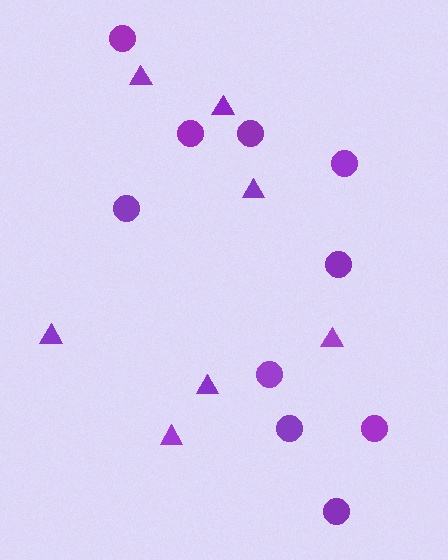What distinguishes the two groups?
There are 2 groups: one group of circles (10) and one group of triangles (7).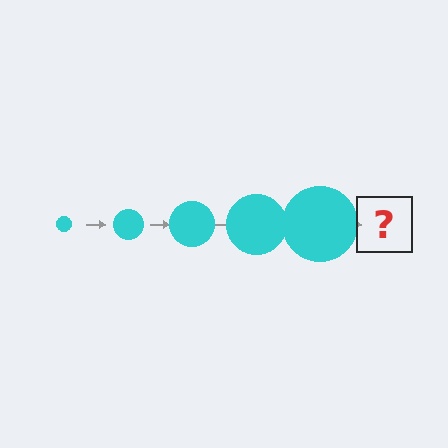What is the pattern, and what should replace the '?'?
The pattern is that the circle gets progressively larger each step. The '?' should be a cyan circle, larger than the previous one.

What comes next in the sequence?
The next element should be a cyan circle, larger than the previous one.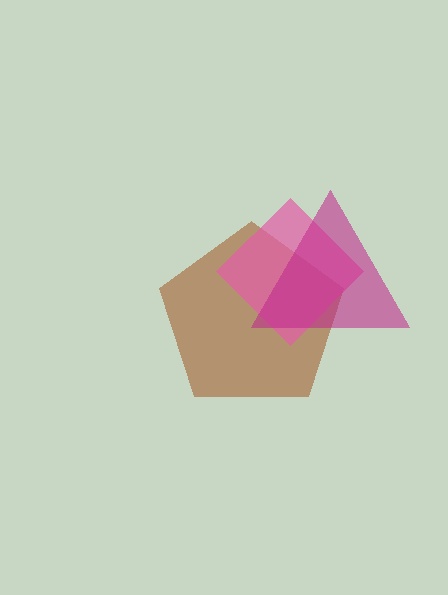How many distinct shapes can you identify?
There are 3 distinct shapes: a brown pentagon, a pink diamond, a magenta triangle.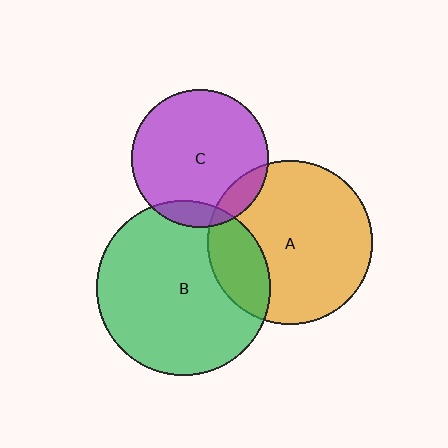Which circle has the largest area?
Circle B (green).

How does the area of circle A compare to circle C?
Approximately 1.4 times.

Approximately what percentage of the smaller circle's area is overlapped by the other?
Approximately 20%.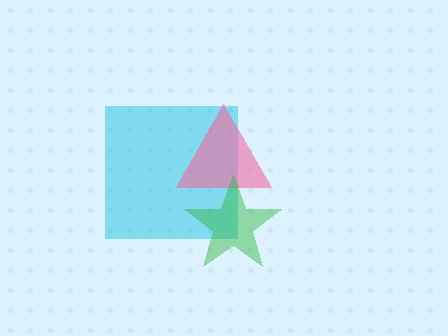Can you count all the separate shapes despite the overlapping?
Yes, there are 3 separate shapes.